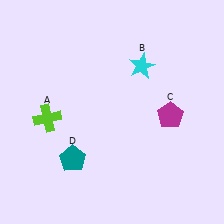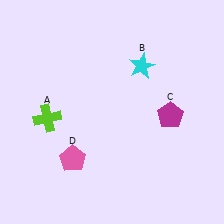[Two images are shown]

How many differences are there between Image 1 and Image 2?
There is 1 difference between the two images.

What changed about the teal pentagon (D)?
In Image 1, D is teal. In Image 2, it changed to pink.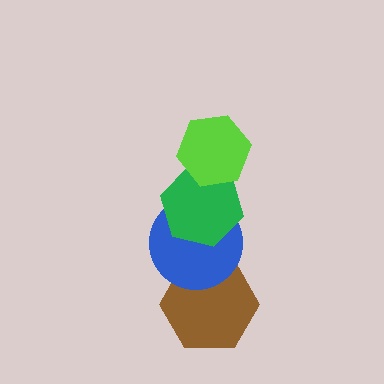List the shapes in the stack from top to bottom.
From top to bottom: the lime hexagon, the green hexagon, the blue circle, the brown hexagon.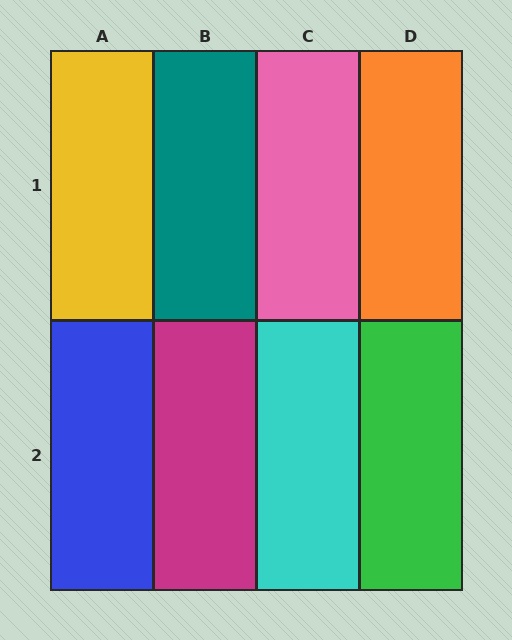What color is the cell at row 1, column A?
Yellow.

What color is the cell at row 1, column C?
Pink.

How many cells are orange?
1 cell is orange.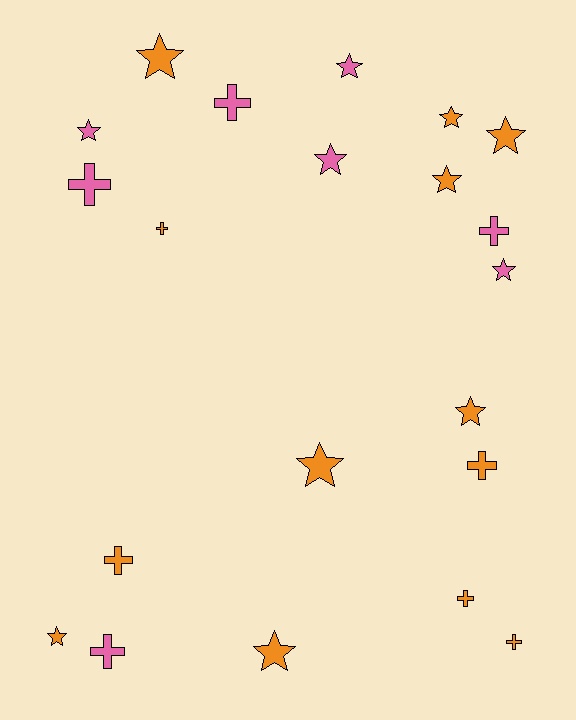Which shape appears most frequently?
Star, with 12 objects.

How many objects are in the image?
There are 21 objects.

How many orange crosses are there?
There are 5 orange crosses.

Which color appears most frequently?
Orange, with 13 objects.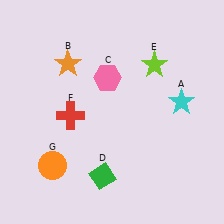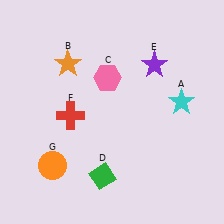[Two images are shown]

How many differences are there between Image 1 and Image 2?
There is 1 difference between the two images.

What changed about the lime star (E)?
In Image 1, E is lime. In Image 2, it changed to purple.